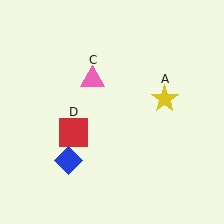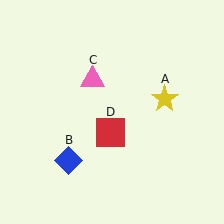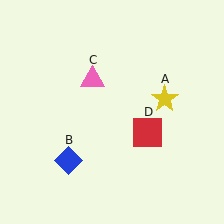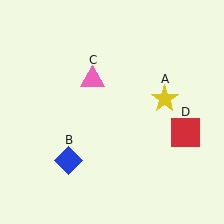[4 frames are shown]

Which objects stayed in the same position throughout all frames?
Yellow star (object A) and blue diamond (object B) and pink triangle (object C) remained stationary.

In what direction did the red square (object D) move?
The red square (object D) moved right.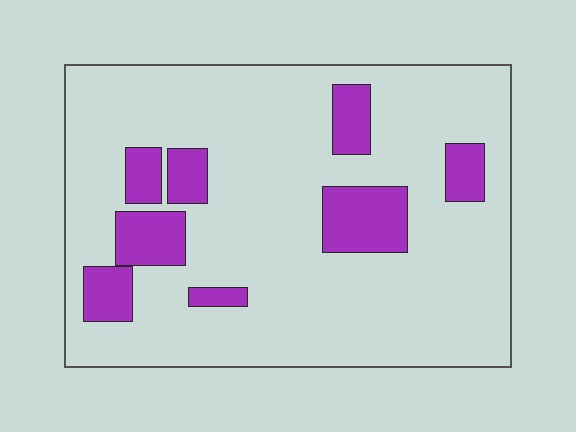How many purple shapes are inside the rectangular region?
8.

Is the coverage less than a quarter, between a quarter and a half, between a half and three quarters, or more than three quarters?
Less than a quarter.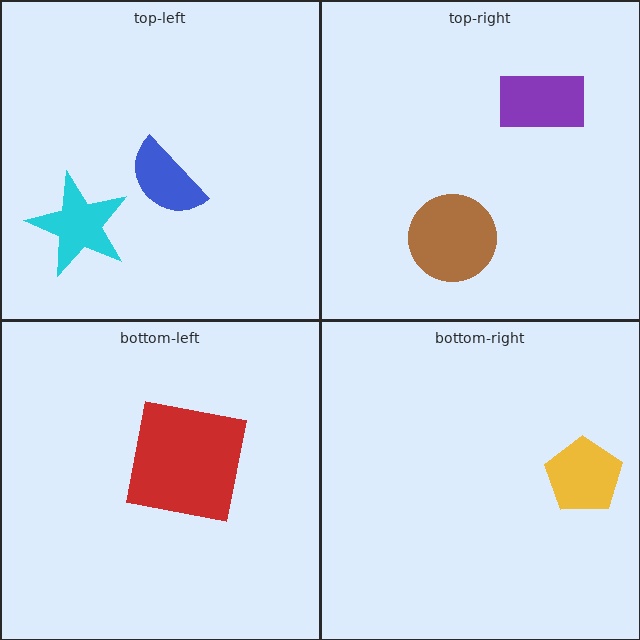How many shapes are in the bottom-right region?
1.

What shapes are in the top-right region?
The brown circle, the purple rectangle.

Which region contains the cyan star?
The top-left region.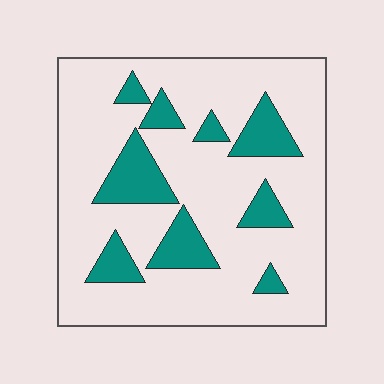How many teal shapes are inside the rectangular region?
9.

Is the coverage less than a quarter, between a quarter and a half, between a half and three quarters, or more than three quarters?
Less than a quarter.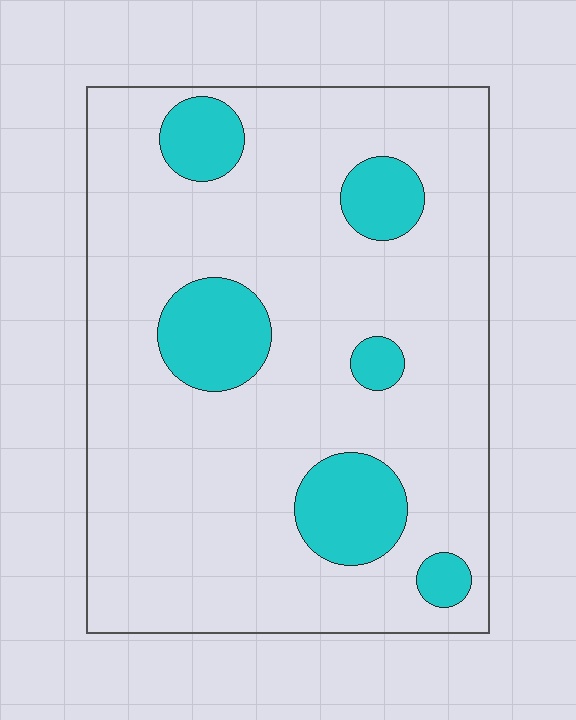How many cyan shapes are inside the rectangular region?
6.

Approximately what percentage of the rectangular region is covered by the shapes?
Approximately 15%.